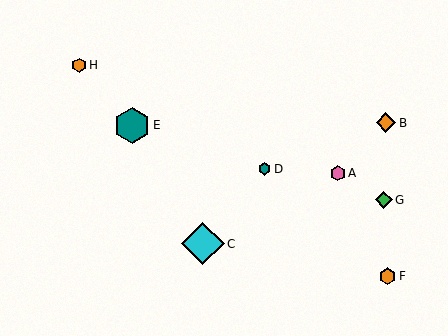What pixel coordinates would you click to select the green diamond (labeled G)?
Click at (384, 200) to select the green diamond G.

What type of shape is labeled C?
Shape C is a cyan diamond.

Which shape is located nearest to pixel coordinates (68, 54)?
The orange hexagon (labeled H) at (79, 65) is nearest to that location.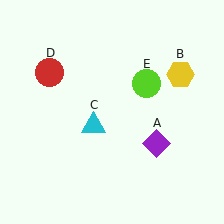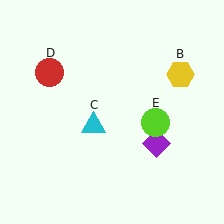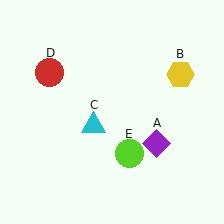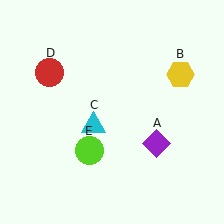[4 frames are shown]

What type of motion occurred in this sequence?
The lime circle (object E) rotated clockwise around the center of the scene.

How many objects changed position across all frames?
1 object changed position: lime circle (object E).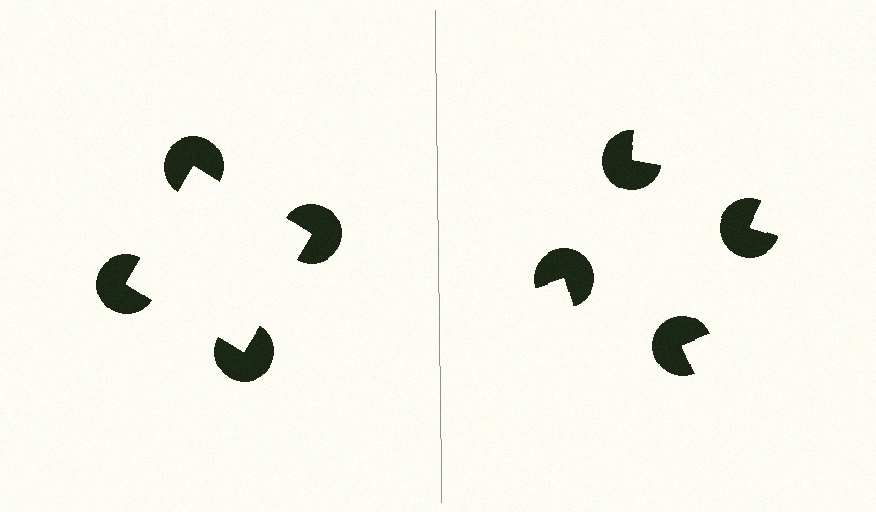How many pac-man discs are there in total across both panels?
8 — 4 on each side.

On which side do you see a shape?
An illusory square appears on the left side. On the right side the wedge cuts are rotated, so no coherent shape forms.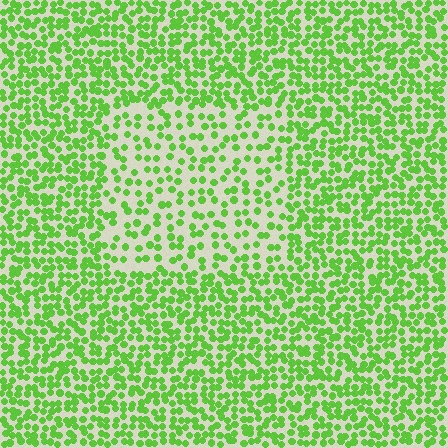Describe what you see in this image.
The image contains small lime elements arranged at two different densities. A rectangle-shaped region is visible where the elements are less densely packed than the surrounding area.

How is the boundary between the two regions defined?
The boundary is defined by a change in element density (approximately 1.9x ratio). All elements are the same color, size, and shape.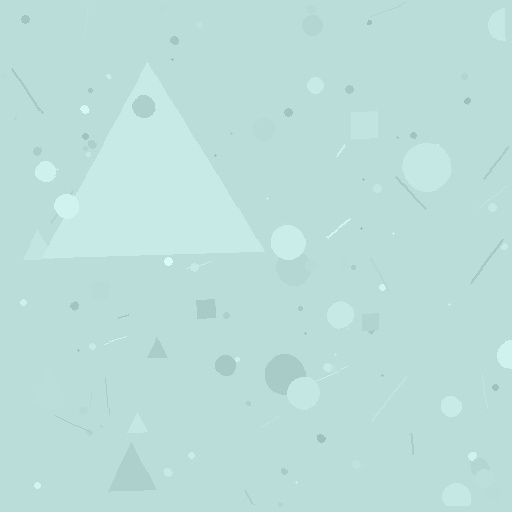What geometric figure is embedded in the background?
A triangle is embedded in the background.